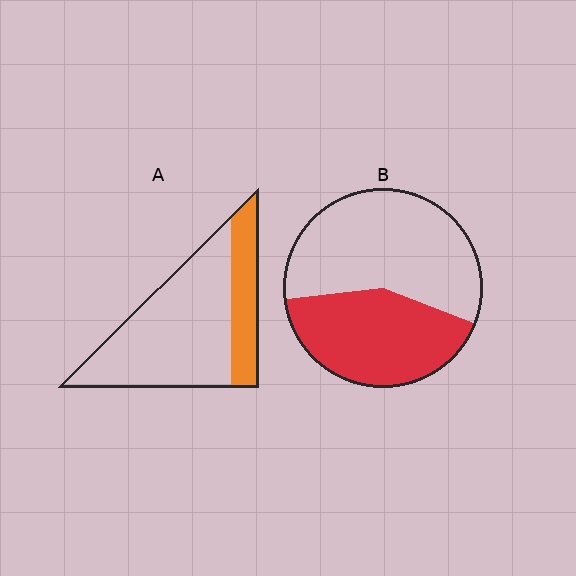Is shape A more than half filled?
No.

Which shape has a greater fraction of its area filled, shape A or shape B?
Shape B.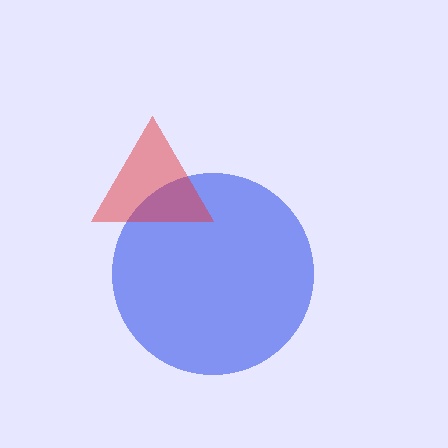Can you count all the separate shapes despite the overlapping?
Yes, there are 2 separate shapes.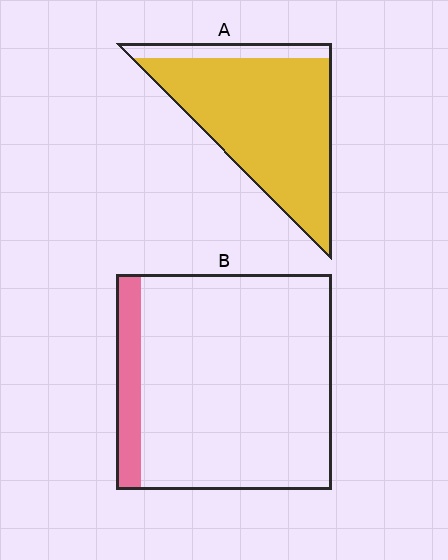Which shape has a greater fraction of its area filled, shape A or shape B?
Shape A.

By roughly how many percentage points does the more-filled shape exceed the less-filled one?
By roughly 75 percentage points (A over B).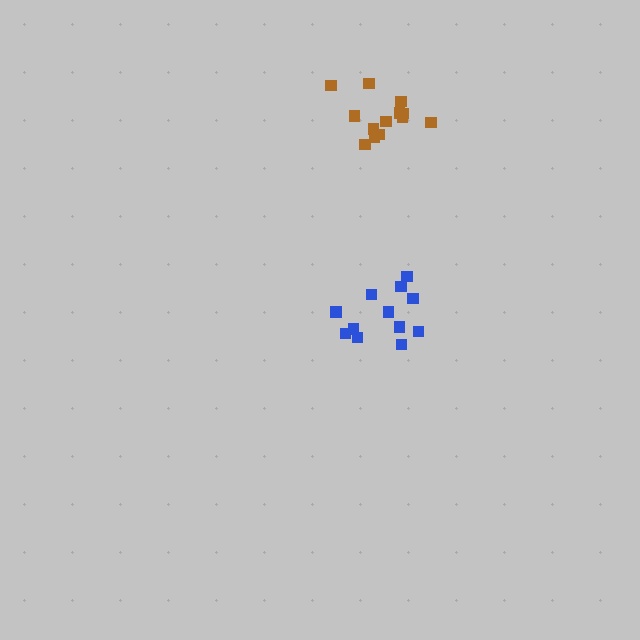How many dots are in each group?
Group 1: 13 dots, Group 2: 12 dots (25 total).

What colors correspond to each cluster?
The clusters are colored: brown, blue.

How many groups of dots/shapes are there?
There are 2 groups.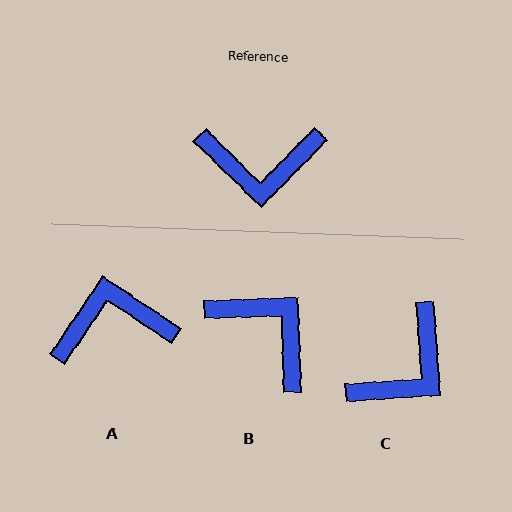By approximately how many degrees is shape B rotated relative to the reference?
Approximately 137 degrees counter-clockwise.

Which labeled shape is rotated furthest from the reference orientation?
A, about 170 degrees away.